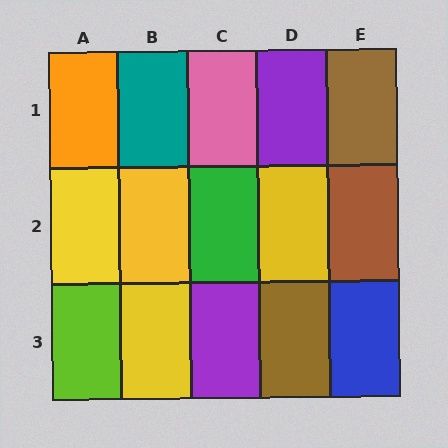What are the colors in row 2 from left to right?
Yellow, yellow, green, yellow, brown.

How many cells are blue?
1 cell is blue.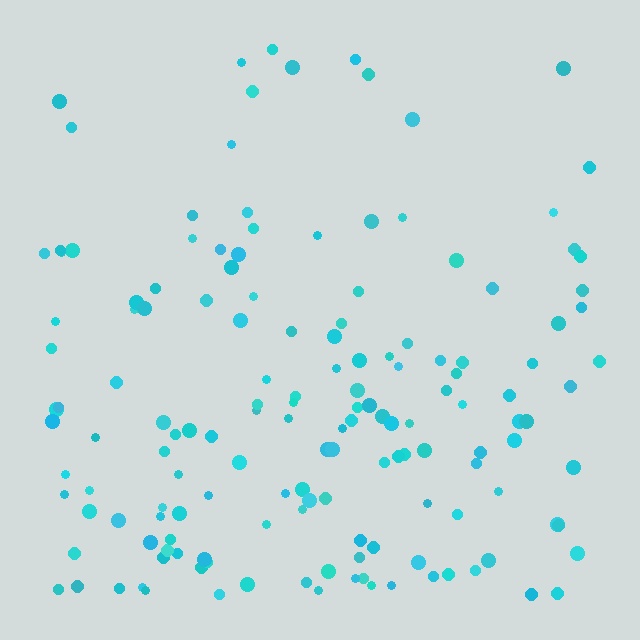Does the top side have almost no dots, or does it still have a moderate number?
Still a moderate number, just noticeably fewer than the bottom.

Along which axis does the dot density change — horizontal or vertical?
Vertical.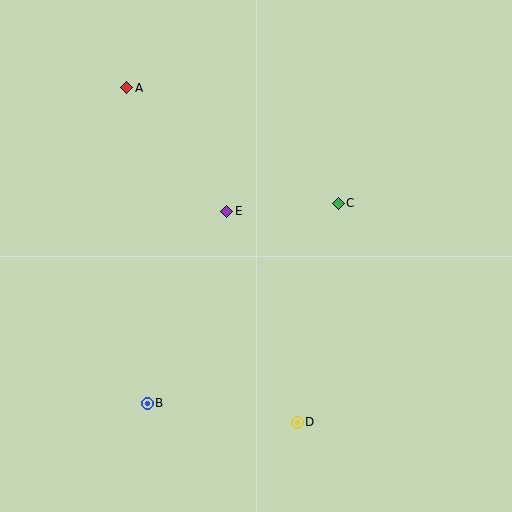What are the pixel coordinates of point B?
Point B is at (147, 403).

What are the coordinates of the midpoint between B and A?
The midpoint between B and A is at (137, 245).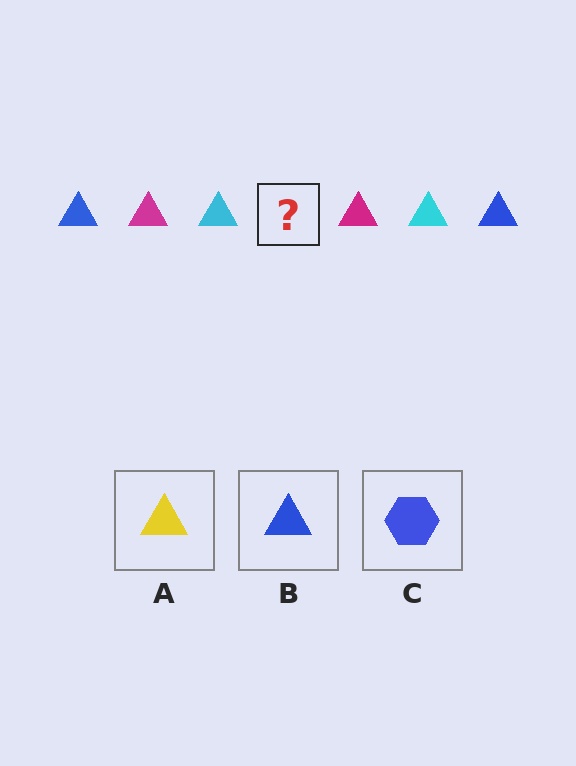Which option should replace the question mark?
Option B.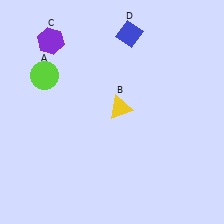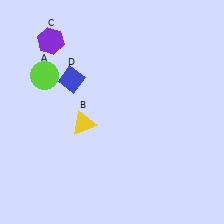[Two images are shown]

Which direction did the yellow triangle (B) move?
The yellow triangle (B) moved left.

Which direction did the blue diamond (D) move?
The blue diamond (D) moved left.